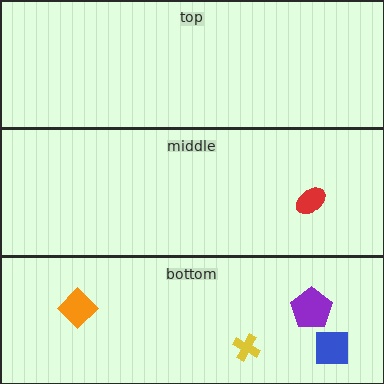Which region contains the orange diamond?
The bottom region.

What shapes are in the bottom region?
The blue square, the yellow cross, the purple pentagon, the orange diamond.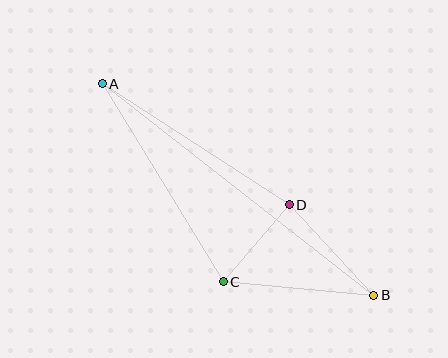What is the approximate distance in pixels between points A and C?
The distance between A and C is approximately 232 pixels.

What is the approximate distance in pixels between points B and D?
The distance between B and D is approximately 124 pixels.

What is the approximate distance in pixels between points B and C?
The distance between B and C is approximately 151 pixels.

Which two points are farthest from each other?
Points A and B are farthest from each other.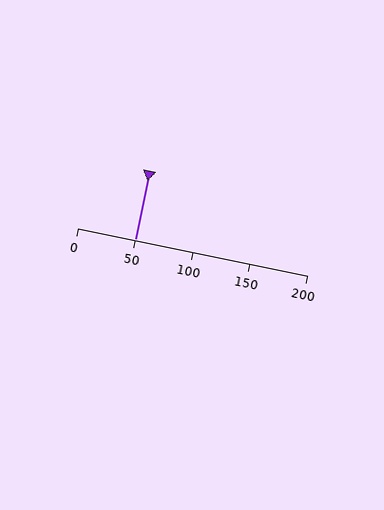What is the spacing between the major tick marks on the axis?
The major ticks are spaced 50 apart.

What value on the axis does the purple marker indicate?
The marker indicates approximately 50.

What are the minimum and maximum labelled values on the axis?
The axis runs from 0 to 200.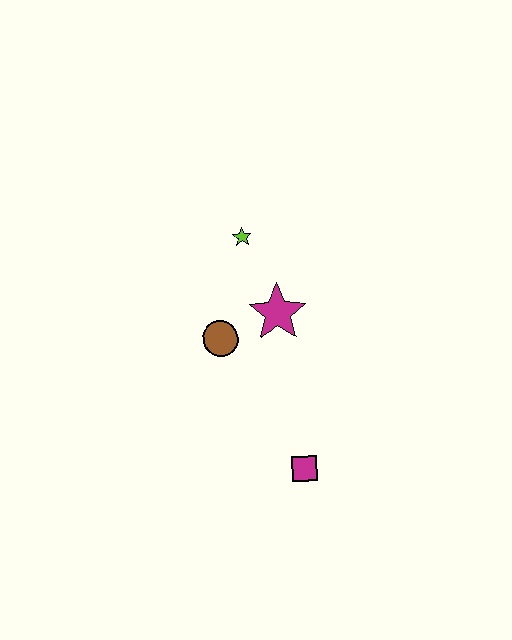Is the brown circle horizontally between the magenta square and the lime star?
No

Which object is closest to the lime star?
The magenta star is closest to the lime star.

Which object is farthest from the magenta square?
The lime star is farthest from the magenta square.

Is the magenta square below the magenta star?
Yes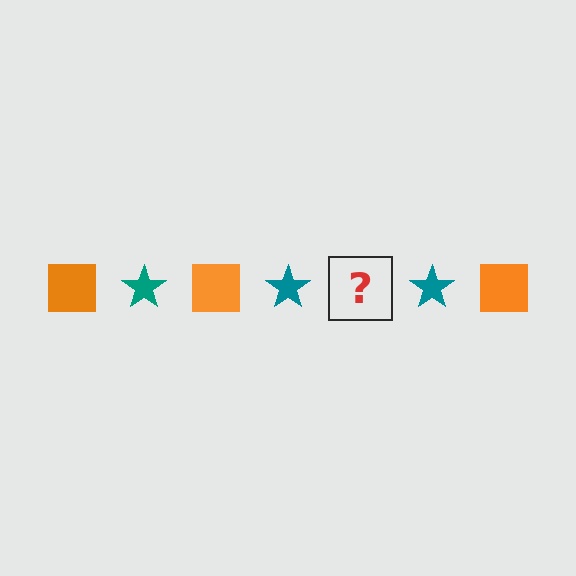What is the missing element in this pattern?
The missing element is an orange square.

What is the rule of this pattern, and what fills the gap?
The rule is that the pattern alternates between orange square and teal star. The gap should be filled with an orange square.